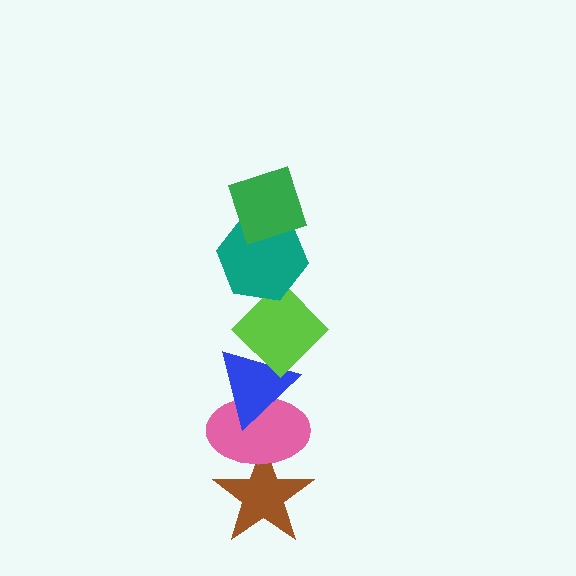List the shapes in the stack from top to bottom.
From top to bottom: the green diamond, the teal hexagon, the lime diamond, the blue triangle, the pink ellipse, the brown star.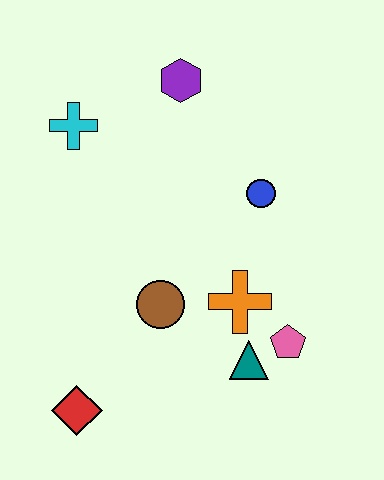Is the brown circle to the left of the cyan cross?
No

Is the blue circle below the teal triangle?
No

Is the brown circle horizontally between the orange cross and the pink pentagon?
No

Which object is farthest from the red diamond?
The purple hexagon is farthest from the red diamond.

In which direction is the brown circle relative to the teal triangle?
The brown circle is to the left of the teal triangle.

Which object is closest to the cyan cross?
The purple hexagon is closest to the cyan cross.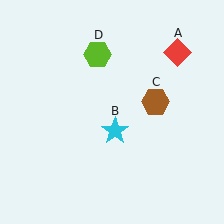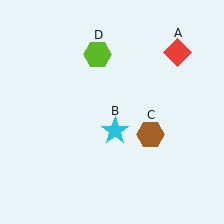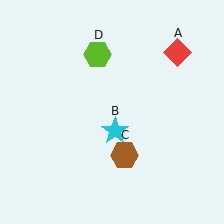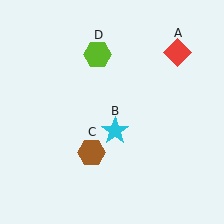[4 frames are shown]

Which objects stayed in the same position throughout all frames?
Red diamond (object A) and cyan star (object B) and lime hexagon (object D) remained stationary.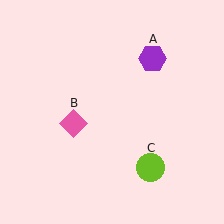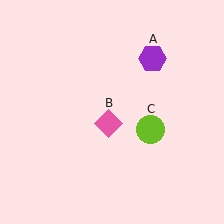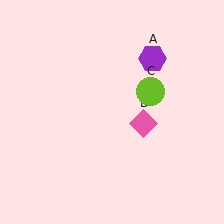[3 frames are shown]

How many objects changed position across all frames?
2 objects changed position: pink diamond (object B), lime circle (object C).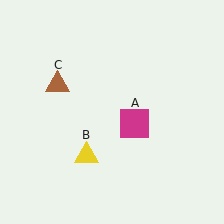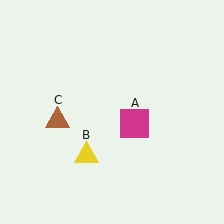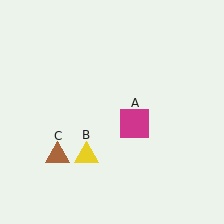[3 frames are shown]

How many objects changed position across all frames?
1 object changed position: brown triangle (object C).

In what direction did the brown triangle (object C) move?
The brown triangle (object C) moved down.